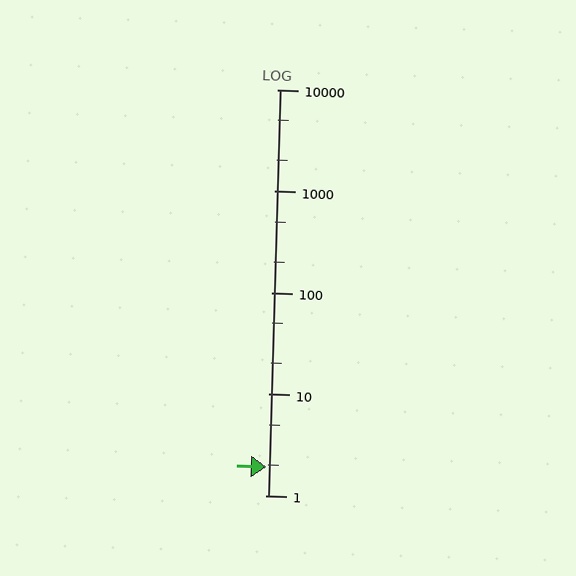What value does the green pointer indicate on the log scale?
The pointer indicates approximately 1.9.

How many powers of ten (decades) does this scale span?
The scale spans 4 decades, from 1 to 10000.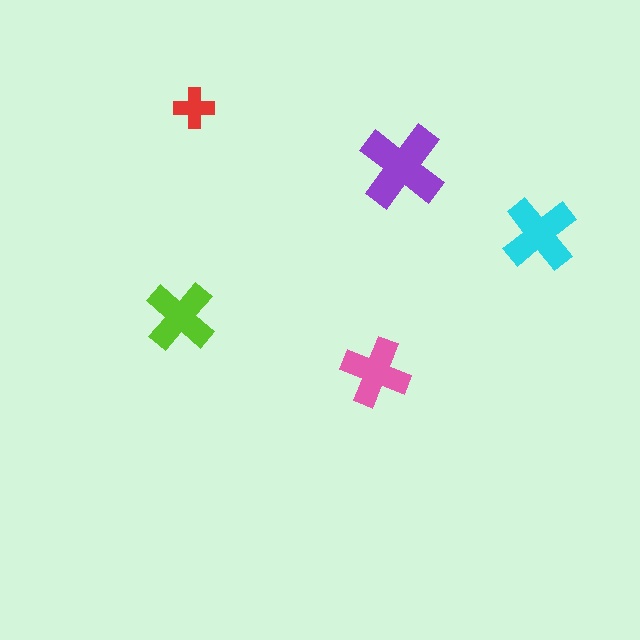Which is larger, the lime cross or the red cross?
The lime one.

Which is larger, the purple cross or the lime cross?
The purple one.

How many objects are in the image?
There are 5 objects in the image.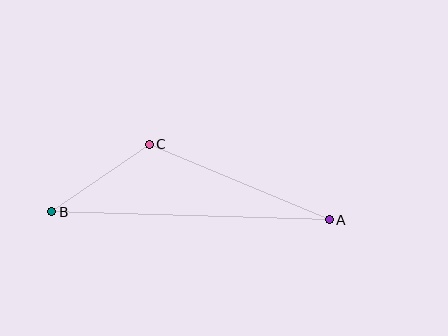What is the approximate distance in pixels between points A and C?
The distance between A and C is approximately 195 pixels.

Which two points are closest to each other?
Points B and C are closest to each other.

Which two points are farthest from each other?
Points A and B are farthest from each other.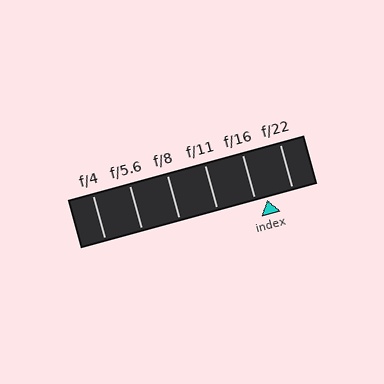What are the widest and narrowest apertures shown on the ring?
The widest aperture shown is f/4 and the narrowest is f/22.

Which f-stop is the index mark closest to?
The index mark is closest to f/16.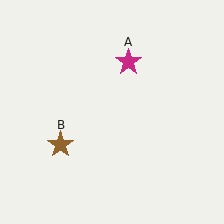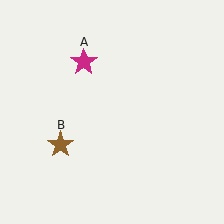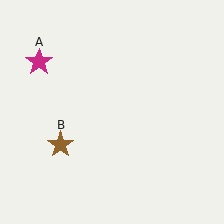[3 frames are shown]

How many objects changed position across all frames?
1 object changed position: magenta star (object A).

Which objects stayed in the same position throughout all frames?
Brown star (object B) remained stationary.